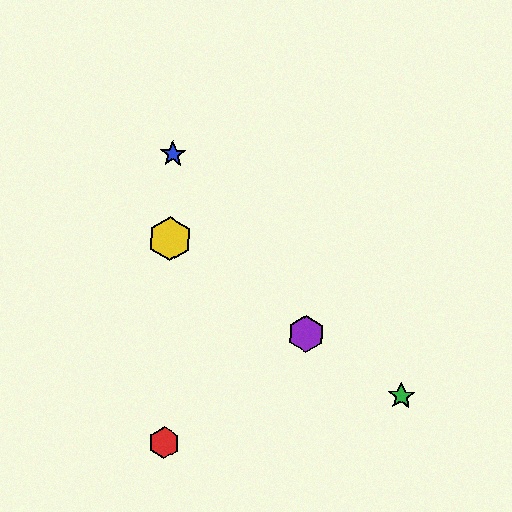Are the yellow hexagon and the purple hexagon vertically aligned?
No, the yellow hexagon is at x≈170 and the purple hexagon is at x≈306.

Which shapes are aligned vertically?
The red hexagon, the blue star, the yellow hexagon are aligned vertically.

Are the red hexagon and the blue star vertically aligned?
Yes, both are at x≈164.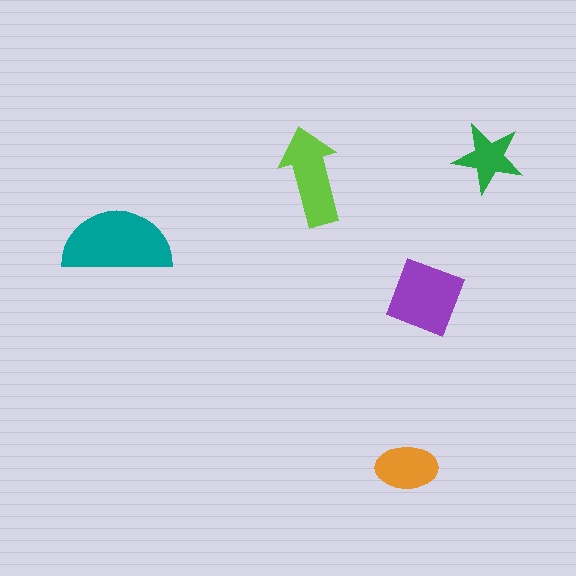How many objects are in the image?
There are 5 objects in the image.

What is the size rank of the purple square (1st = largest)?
2nd.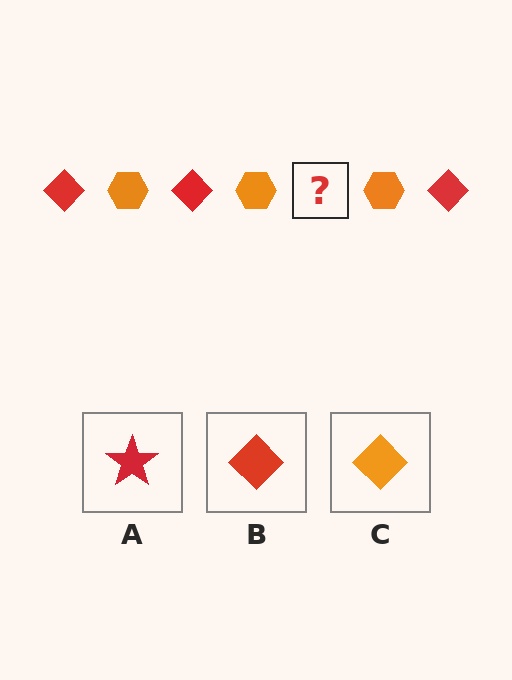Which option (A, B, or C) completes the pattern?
B.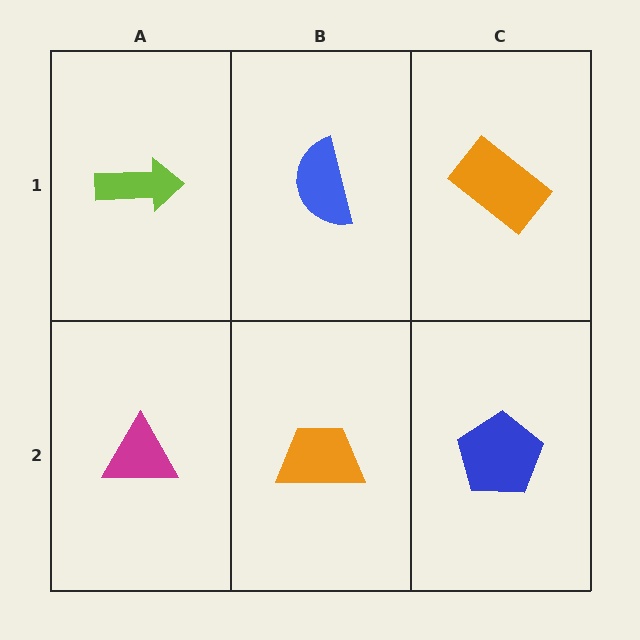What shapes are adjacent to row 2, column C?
An orange rectangle (row 1, column C), an orange trapezoid (row 2, column B).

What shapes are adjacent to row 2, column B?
A blue semicircle (row 1, column B), a magenta triangle (row 2, column A), a blue pentagon (row 2, column C).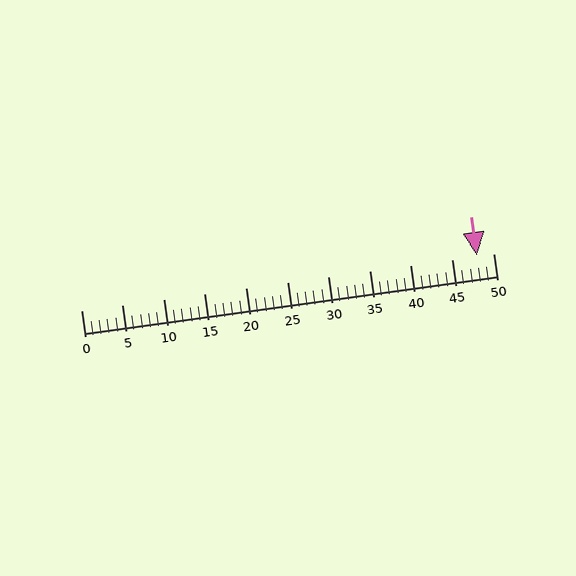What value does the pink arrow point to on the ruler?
The pink arrow points to approximately 48.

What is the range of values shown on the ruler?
The ruler shows values from 0 to 50.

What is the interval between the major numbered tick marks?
The major tick marks are spaced 5 units apart.